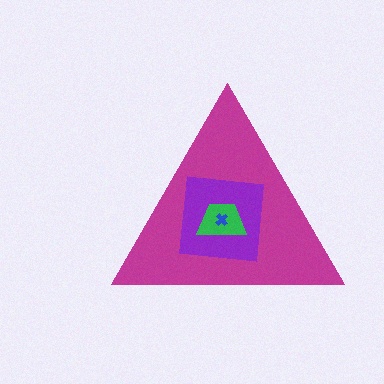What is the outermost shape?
The magenta triangle.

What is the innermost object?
The blue cross.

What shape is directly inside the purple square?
The green trapezoid.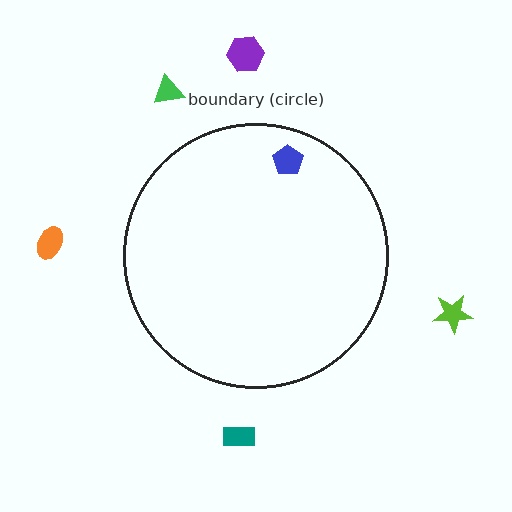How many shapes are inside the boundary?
1 inside, 5 outside.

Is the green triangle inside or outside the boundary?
Outside.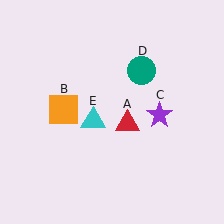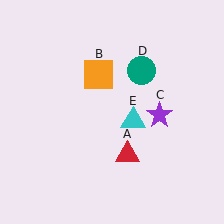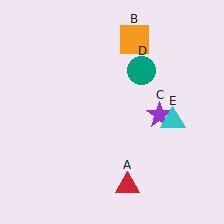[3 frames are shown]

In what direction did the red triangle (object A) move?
The red triangle (object A) moved down.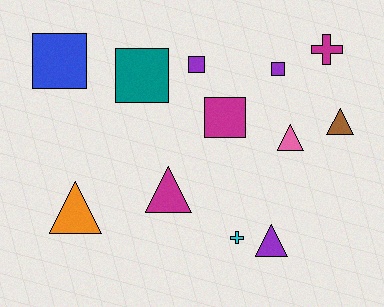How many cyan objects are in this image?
There is 1 cyan object.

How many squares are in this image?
There are 5 squares.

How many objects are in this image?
There are 12 objects.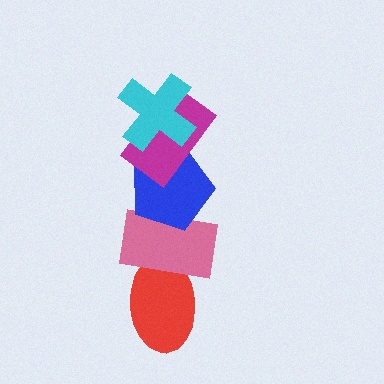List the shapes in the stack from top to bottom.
From top to bottom: the cyan cross, the magenta rectangle, the blue pentagon, the pink rectangle, the red ellipse.